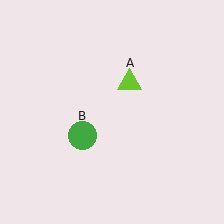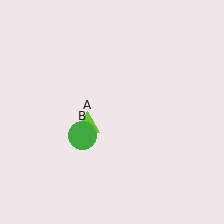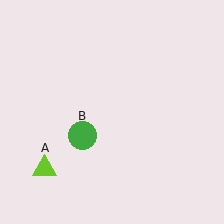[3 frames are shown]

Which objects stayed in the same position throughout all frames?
Green circle (object B) remained stationary.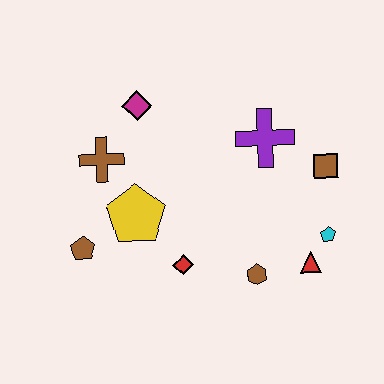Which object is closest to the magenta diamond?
The brown cross is closest to the magenta diamond.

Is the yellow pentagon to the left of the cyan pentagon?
Yes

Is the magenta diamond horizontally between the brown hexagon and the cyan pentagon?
No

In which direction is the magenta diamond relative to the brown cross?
The magenta diamond is above the brown cross.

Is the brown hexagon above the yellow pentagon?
No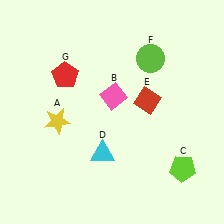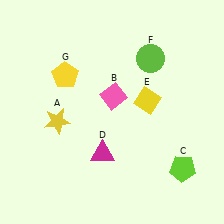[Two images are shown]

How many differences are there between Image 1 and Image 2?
There are 3 differences between the two images.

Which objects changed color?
D changed from cyan to magenta. E changed from red to yellow. G changed from red to yellow.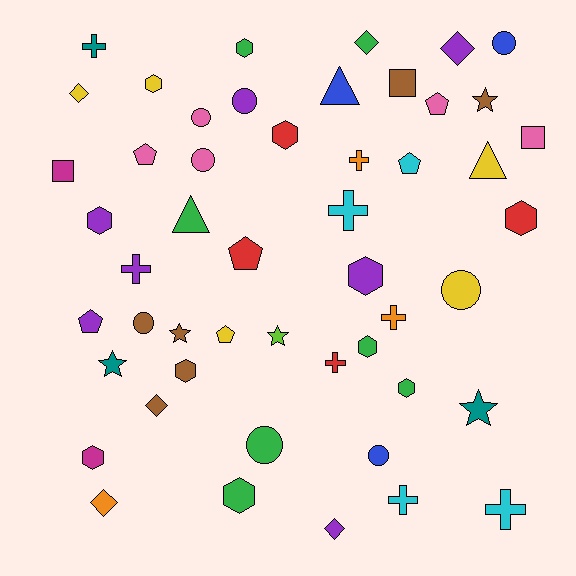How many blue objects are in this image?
There are 3 blue objects.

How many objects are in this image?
There are 50 objects.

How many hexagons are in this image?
There are 11 hexagons.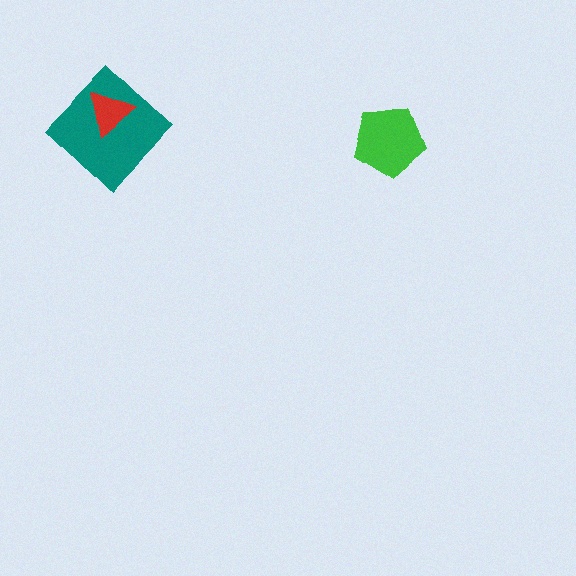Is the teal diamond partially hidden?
Yes, it is partially covered by another shape.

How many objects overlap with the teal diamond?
1 object overlaps with the teal diamond.